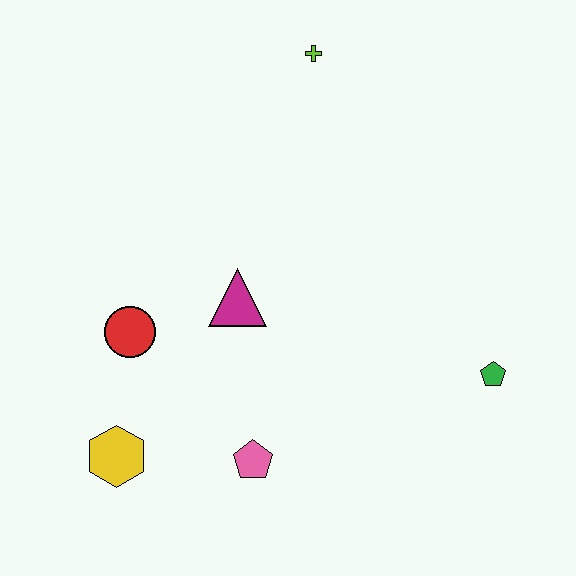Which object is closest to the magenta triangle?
The red circle is closest to the magenta triangle.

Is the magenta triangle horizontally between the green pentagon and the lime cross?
No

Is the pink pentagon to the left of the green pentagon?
Yes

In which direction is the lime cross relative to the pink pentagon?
The lime cross is above the pink pentagon.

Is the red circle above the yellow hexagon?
Yes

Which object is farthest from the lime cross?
The yellow hexagon is farthest from the lime cross.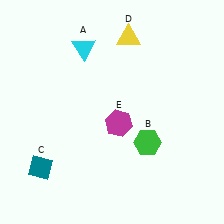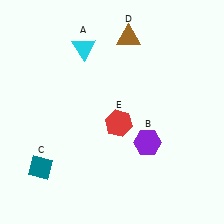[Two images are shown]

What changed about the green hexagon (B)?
In Image 1, B is green. In Image 2, it changed to purple.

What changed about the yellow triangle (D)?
In Image 1, D is yellow. In Image 2, it changed to brown.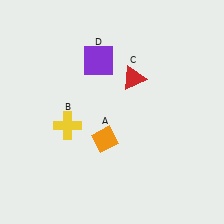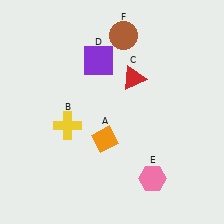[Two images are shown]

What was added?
A pink hexagon (E), a brown circle (F) were added in Image 2.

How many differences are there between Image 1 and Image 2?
There are 2 differences between the two images.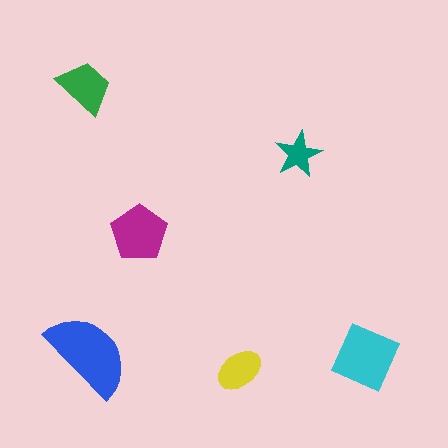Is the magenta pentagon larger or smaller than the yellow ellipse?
Larger.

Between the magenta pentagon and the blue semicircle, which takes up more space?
The blue semicircle.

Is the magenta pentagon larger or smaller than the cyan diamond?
Smaller.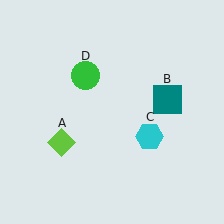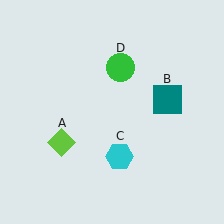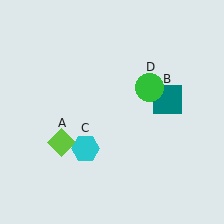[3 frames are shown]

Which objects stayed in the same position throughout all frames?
Lime diamond (object A) and teal square (object B) remained stationary.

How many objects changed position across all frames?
2 objects changed position: cyan hexagon (object C), green circle (object D).